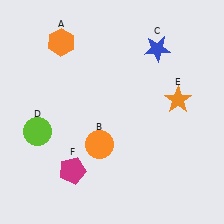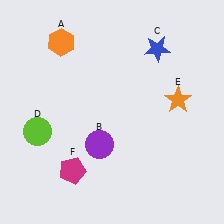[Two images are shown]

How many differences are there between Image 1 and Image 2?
There is 1 difference between the two images.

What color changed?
The circle (B) changed from orange in Image 1 to purple in Image 2.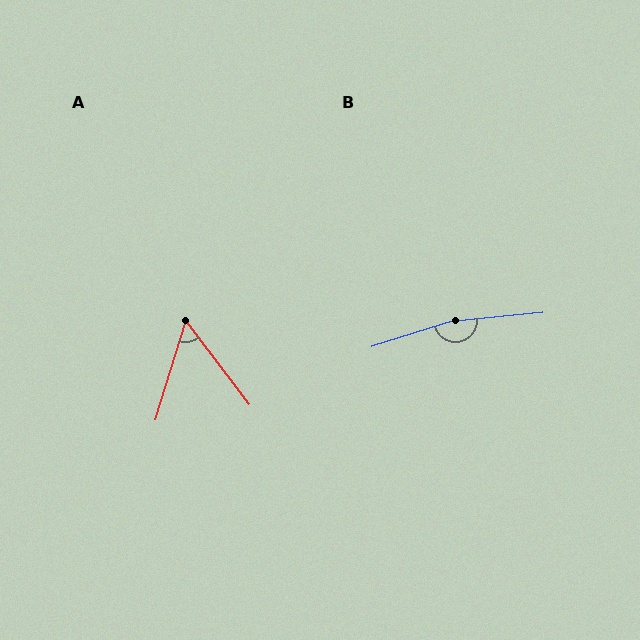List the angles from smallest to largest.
A (54°), B (168°).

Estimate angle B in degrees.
Approximately 168 degrees.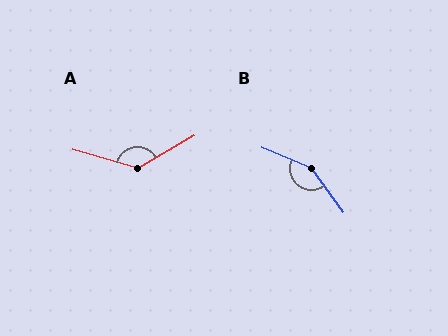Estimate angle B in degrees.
Approximately 148 degrees.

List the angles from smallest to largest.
A (133°), B (148°).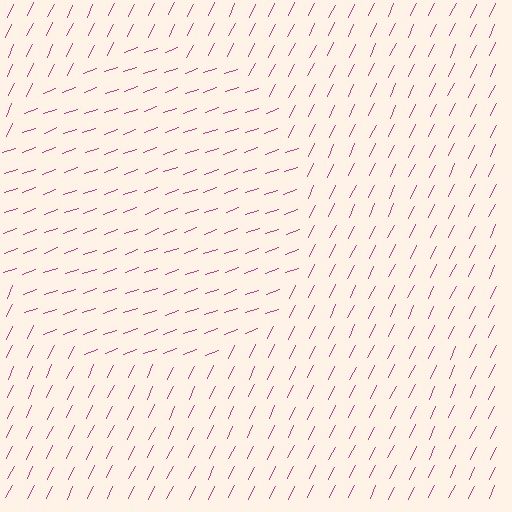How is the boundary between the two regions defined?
The boundary is defined purely by a change in line orientation (approximately 45 degrees difference). All lines are the same color and thickness.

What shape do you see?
I see a circle.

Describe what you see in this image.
The image is filled with small magenta line segments. A circle region in the image has lines oriented differently from the surrounding lines, creating a visible texture boundary.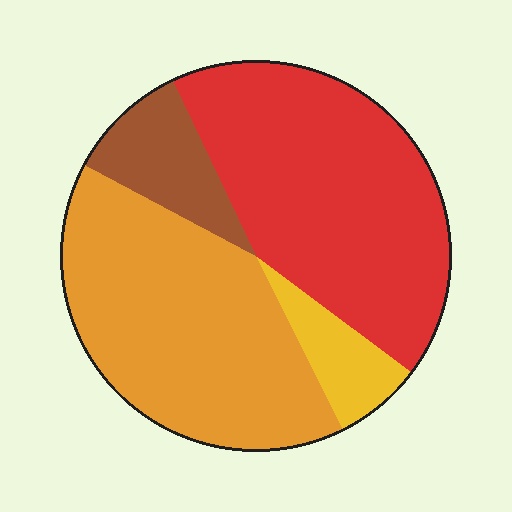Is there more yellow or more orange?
Orange.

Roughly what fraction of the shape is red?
Red covers roughly 40% of the shape.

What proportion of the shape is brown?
Brown covers roughly 10% of the shape.